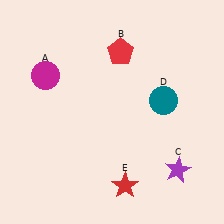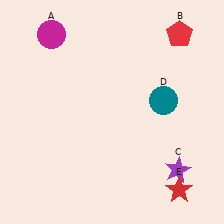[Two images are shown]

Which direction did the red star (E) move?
The red star (E) moved right.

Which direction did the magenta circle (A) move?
The magenta circle (A) moved up.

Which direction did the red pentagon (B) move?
The red pentagon (B) moved right.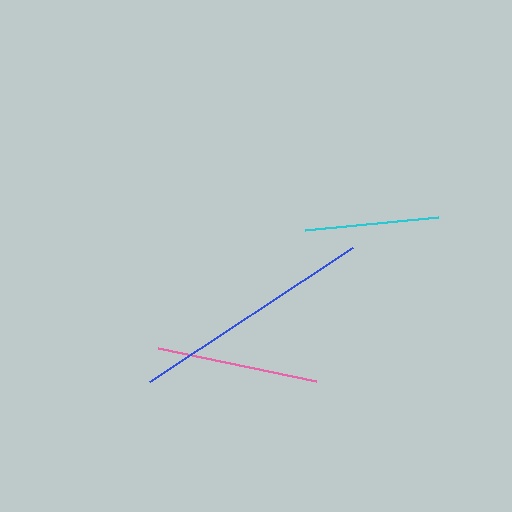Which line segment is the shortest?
The cyan line is the shortest at approximately 133 pixels.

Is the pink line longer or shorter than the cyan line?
The pink line is longer than the cyan line.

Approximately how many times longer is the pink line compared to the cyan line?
The pink line is approximately 1.2 times the length of the cyan line.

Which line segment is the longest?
The blue line is the longest at approximately 243 pixels.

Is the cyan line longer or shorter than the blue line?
The blue line is longer than the cyan line.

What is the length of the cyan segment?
The cyan segment is approximately 133 pixels long.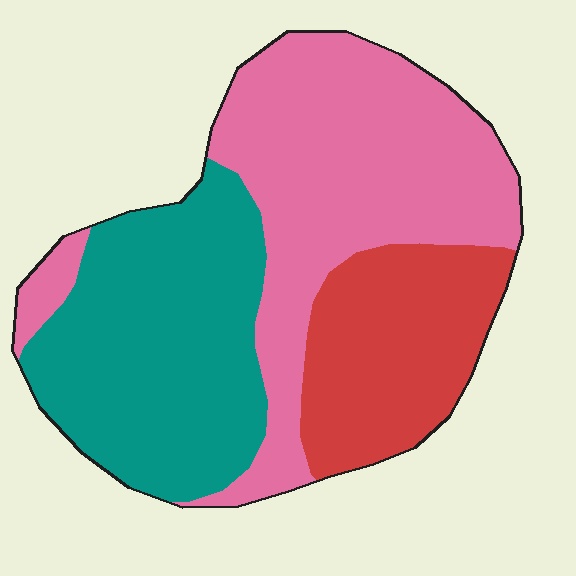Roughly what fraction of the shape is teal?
Teal takes up about three eighths (3/8) of the shape.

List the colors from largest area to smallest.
From largest to smallest: pink, teal, red.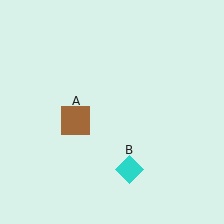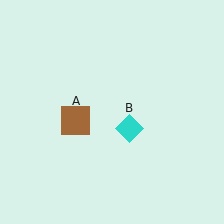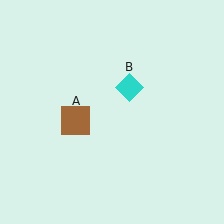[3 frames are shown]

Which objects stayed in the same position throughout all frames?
Brown square (object A) remained stationary.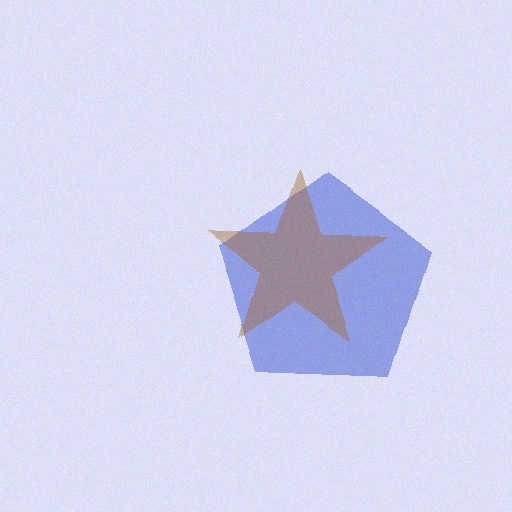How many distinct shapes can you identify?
There are 2 distinct shapes: a blue pentagon, a brown star.